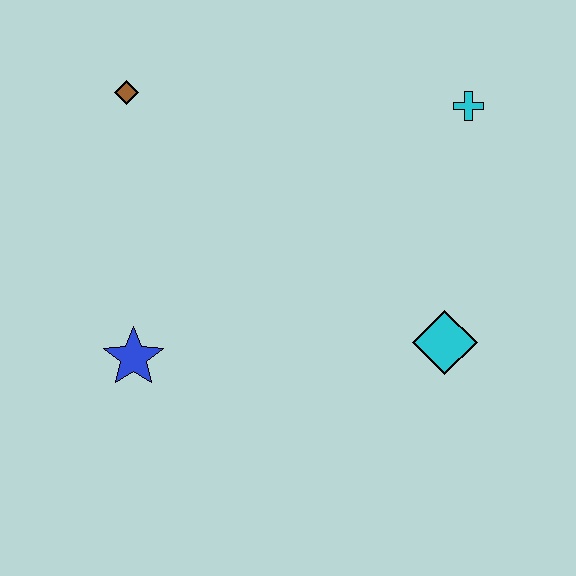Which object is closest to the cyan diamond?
The cyan cross is closest to the cyan diamond.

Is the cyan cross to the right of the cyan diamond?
Yes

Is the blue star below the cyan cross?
Yes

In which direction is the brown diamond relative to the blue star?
The brown diamond is above the blue star.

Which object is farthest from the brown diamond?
The cyan diamond is farthest from the brown diamond.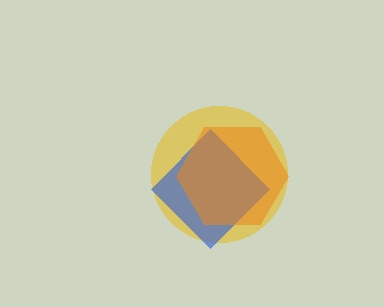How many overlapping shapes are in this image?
There are 3 overlapping shapes in the image.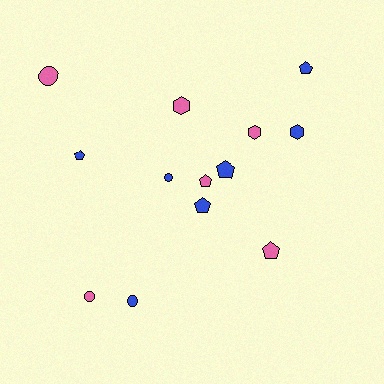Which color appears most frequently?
Blue, with 7 objects.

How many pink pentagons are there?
There are 2 pink pentagons.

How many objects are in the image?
There are 13 objects.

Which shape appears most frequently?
Pentagon, with 6 objects.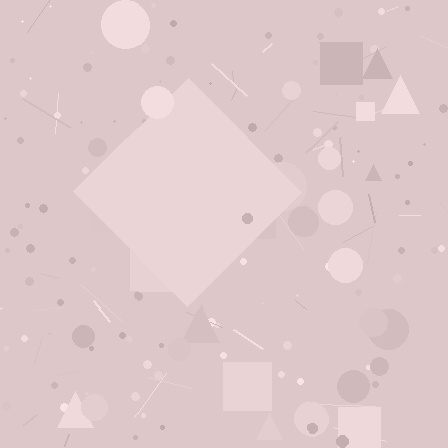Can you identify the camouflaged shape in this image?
The camouflaged shape is a diamond.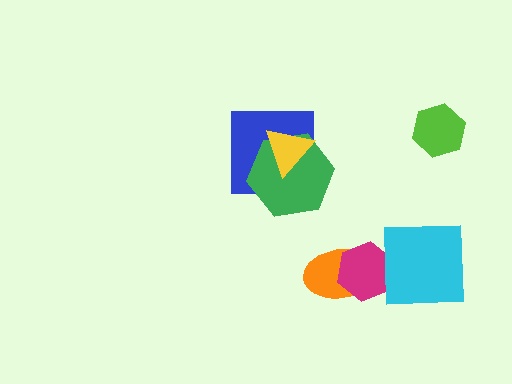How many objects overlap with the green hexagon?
2 objects overlap with the green hexagon.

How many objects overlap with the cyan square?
1 object overlaps with the cyan square.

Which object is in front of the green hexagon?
The yellow triangle is in front of the green hexagon.